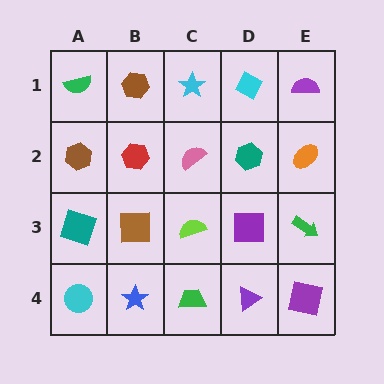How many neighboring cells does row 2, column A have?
3.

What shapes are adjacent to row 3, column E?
An orange ellipse (row 2, column E), a purple square (row 4, column E), a purple square (row 3, column D).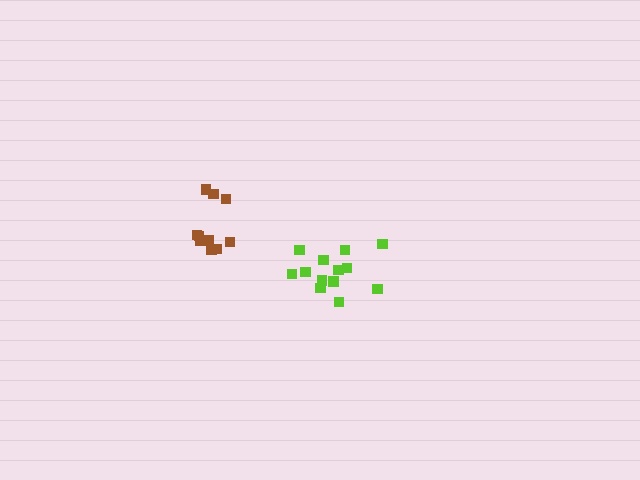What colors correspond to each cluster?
The clusters are colored: lime, brown.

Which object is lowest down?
The lime cluster is bottommost.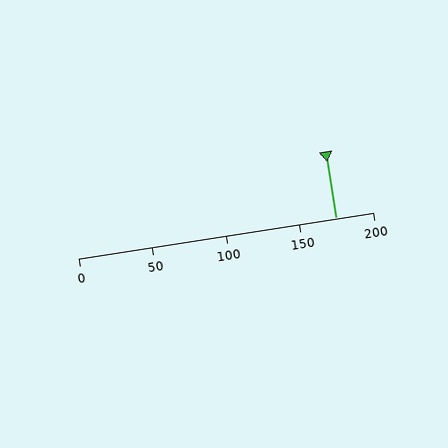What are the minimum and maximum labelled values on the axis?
The axis runs from 0 to 200.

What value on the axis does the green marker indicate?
The marker indicates approximately 175.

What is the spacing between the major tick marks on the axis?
The major ticks are spaced 50 apart.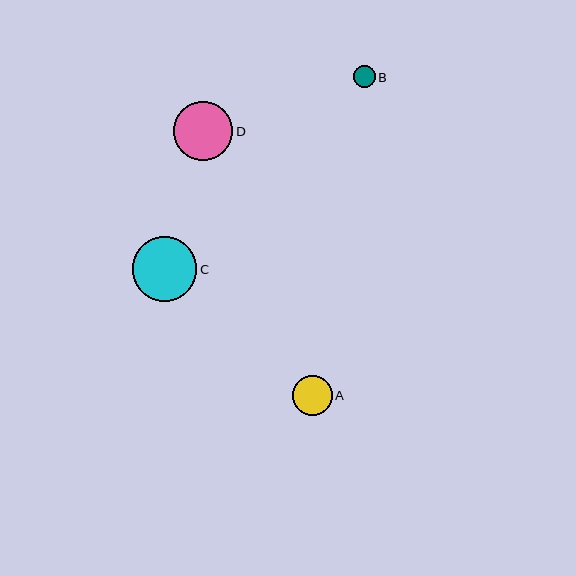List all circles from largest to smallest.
From largest to smallest: C, D, A, B.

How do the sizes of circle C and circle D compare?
Circle C and circle D are approximately the same size.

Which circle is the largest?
Circle C is the largest with a size of approximately 65 pixels.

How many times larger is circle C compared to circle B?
Circle C is approximately 3.0 times the size of circle B.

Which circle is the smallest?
Circle B is the smallest with a size of approximately 22 pixels.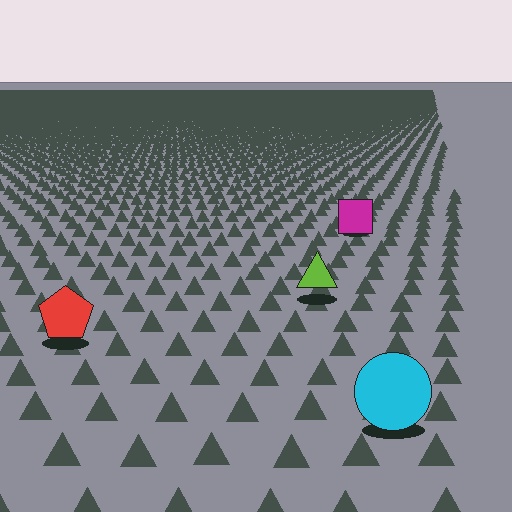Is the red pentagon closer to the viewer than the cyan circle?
No. The cyan circle is closer — you can tell from the texture gradient: the ground texture is coarser near it.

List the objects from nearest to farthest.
From nearest to farthest: the cyan circle, the red pentagon, the lime triangle, the magenta square.